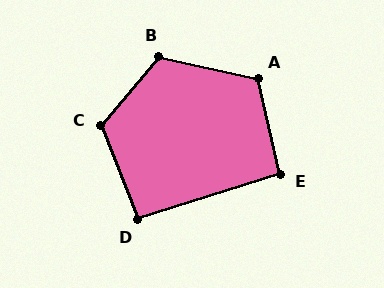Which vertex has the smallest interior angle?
D, at approximately 94 degrees.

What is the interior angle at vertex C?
Approximately 118 degrees (obtuse).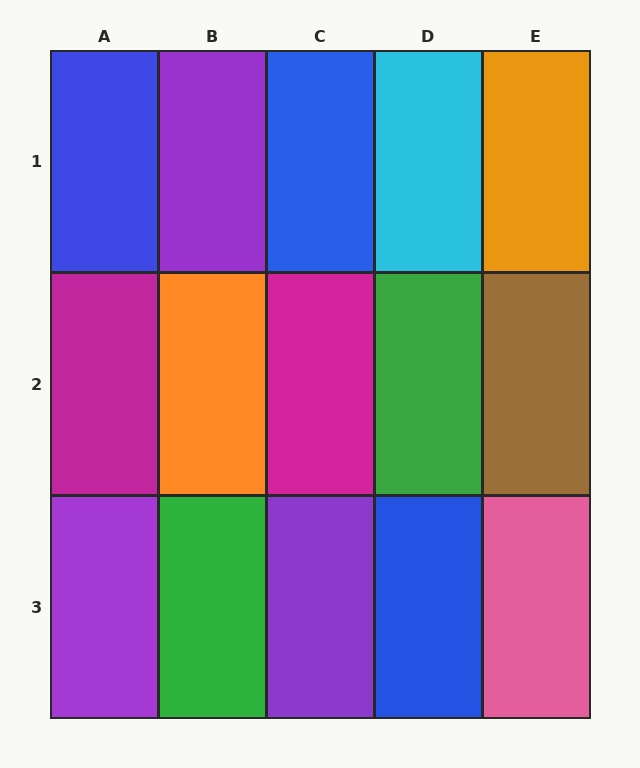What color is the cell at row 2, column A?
Magenta.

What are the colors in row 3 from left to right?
Purple, green, purple, blue, pink.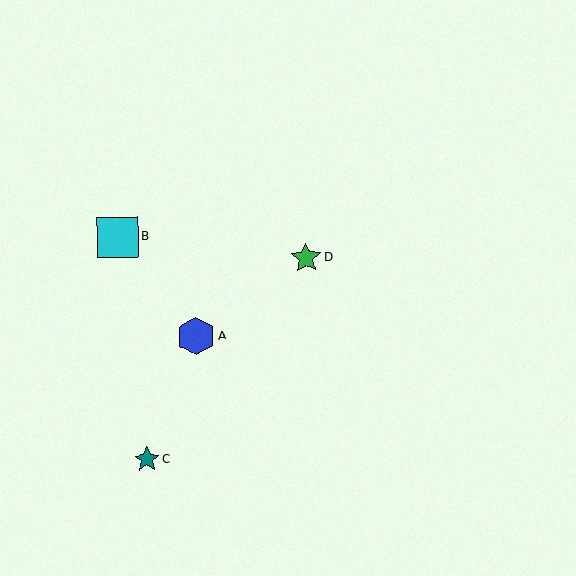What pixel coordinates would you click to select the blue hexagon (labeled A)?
Click at (196, 336) to select the blue hexagon A.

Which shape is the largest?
The cyan square (labeled B) is the largest.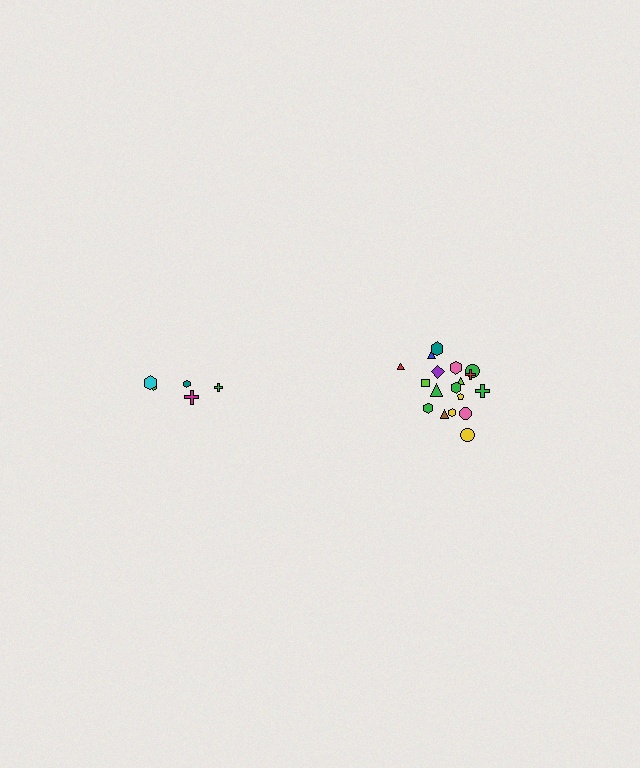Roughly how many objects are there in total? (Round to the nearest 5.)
Roughly 25 objects in total.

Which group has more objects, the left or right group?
The right group.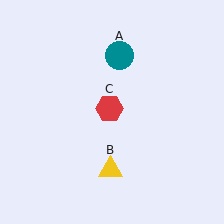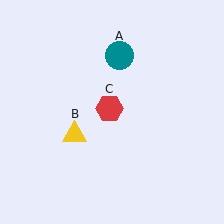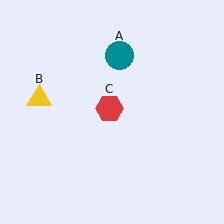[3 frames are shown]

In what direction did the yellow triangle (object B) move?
The yellow triangle (object B) moved up and to the left.